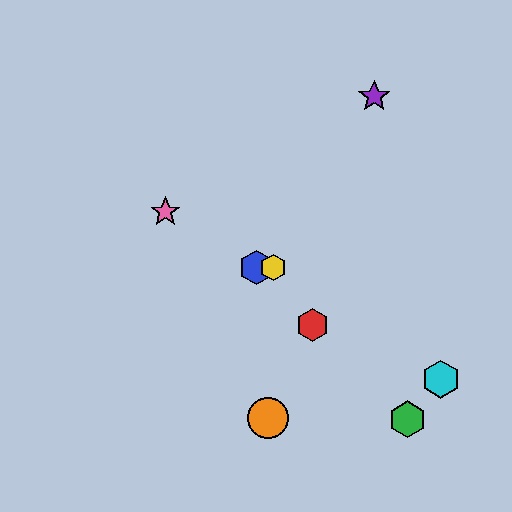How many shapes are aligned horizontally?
2 shapes (the blue hexagon, the yellow hexagon) are aligned horizontally.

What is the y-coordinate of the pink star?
The pink star is at y≈212.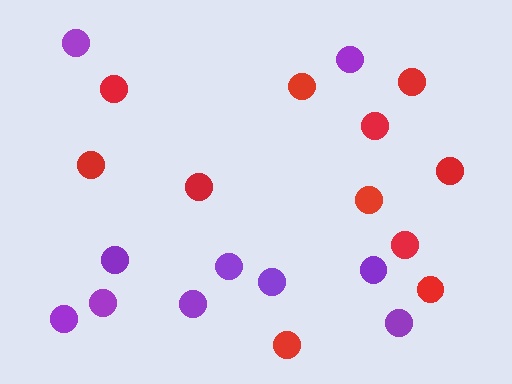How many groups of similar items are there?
There are 2 groups: one group of red circles (11) and one group of purple circles (10).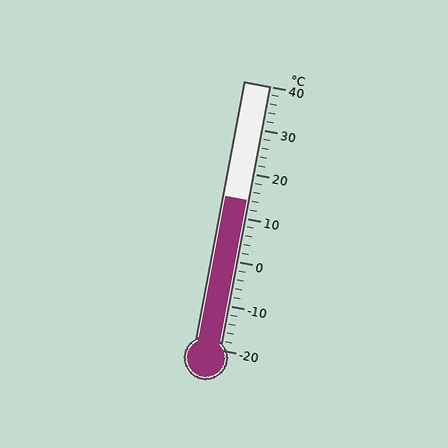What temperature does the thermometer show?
The thermometer shows approximately 14°C.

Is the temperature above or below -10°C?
The temperature is above -10°C.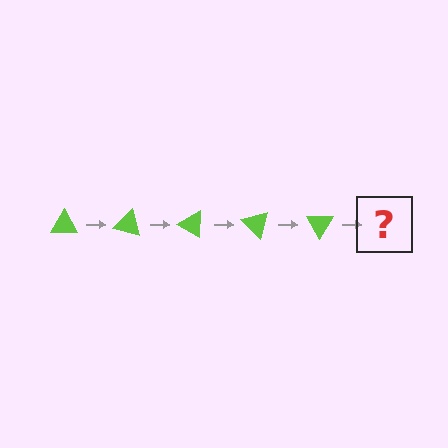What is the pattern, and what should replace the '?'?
The pattern is that the triangle rotates 15 degrees each step. The '?' should be a lime triangle rotated 75 degrees.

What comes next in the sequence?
The next element should be a lime triangle rotated 75 degrees.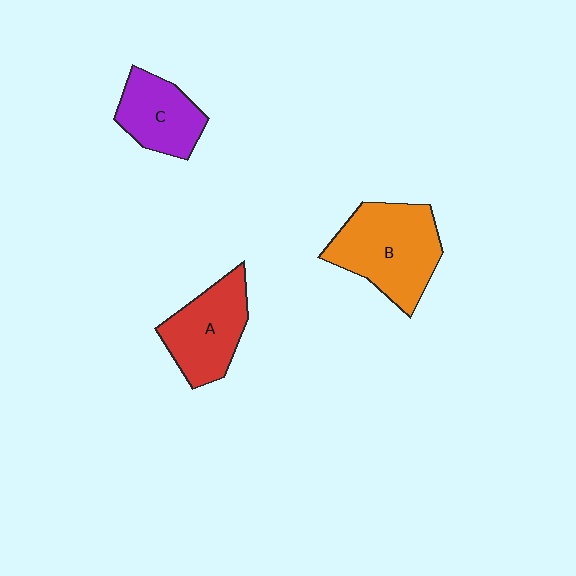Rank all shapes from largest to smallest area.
From largest to smallest: B (orange), A (red), C (purple).